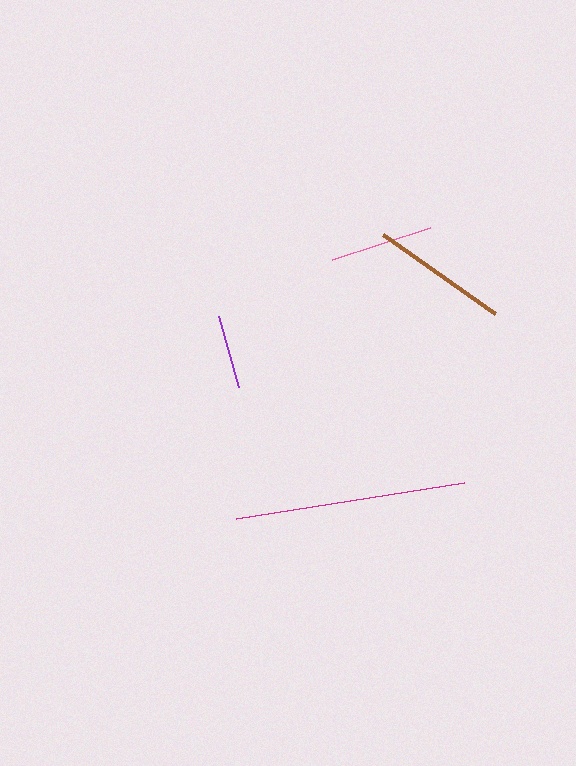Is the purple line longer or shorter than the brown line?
The brown line is longer than the purple line.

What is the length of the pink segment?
The pink segment is approximately 104 pixels long.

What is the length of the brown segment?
The brown segment is approximately 138 pixels long.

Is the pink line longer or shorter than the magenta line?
The magenta line is longer than the pink line.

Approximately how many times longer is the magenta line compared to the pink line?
The magenta line is approximately 2.2 times the length of the pink line.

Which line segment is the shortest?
The purple line is the shortest at approximately 74 pixels.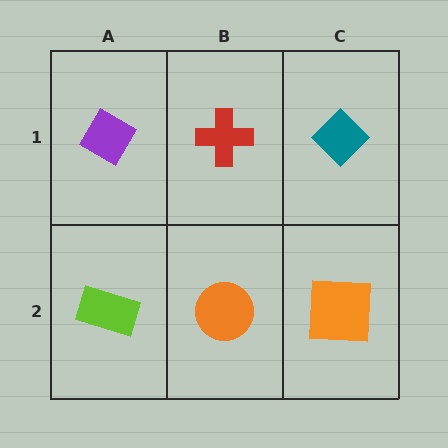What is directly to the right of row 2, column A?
An orange circle.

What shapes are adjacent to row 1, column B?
An orange circle (row 2, column B), a purple diamond (row 1, column A), a teal diamond (row 1, column C).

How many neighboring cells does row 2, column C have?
2.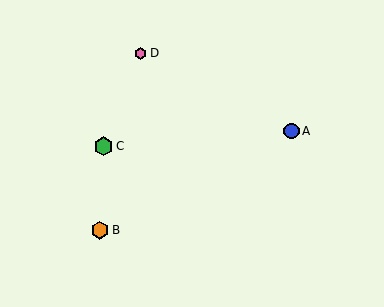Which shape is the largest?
The green hexagon (labeled C) is the largest.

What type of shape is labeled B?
Shape B is an orange hexagon.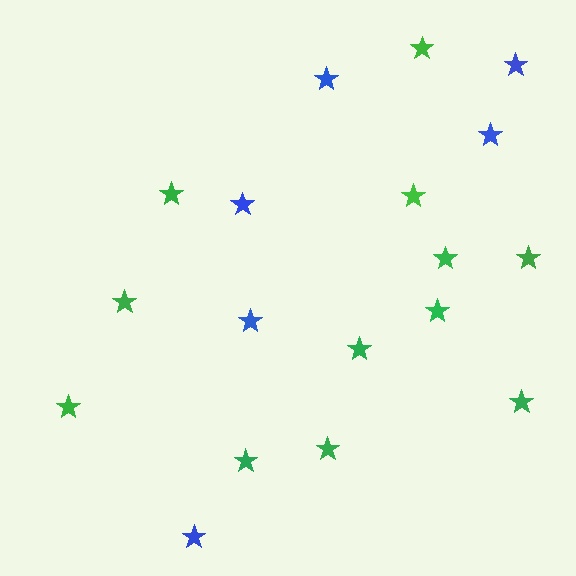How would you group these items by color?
There are 2 groups: one group of green stars (12) and one group of blue stars (6).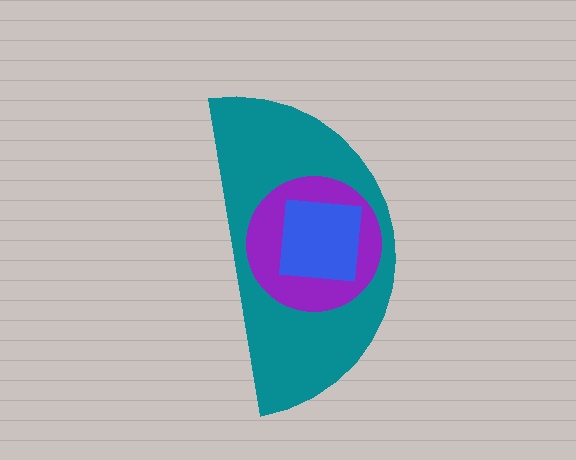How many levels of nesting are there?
3.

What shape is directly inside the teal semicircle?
The purple circle.